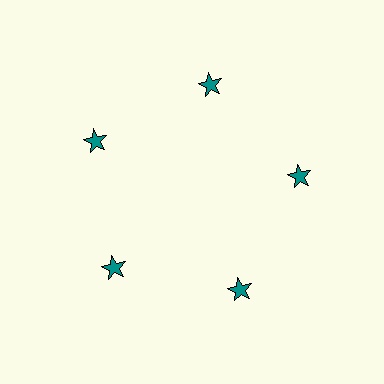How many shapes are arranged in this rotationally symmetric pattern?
There are 5 shapes, arranged in 5 groups of 1.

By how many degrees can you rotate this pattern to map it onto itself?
The pattern maps onto itself every 72 degrees of rotation.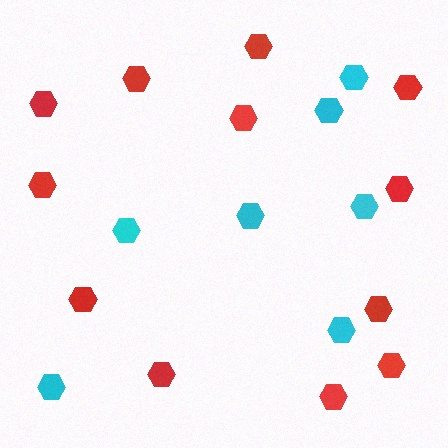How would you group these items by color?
There are 2 groups: one group of cyan hexagons (7) and one group of red hexagons (12).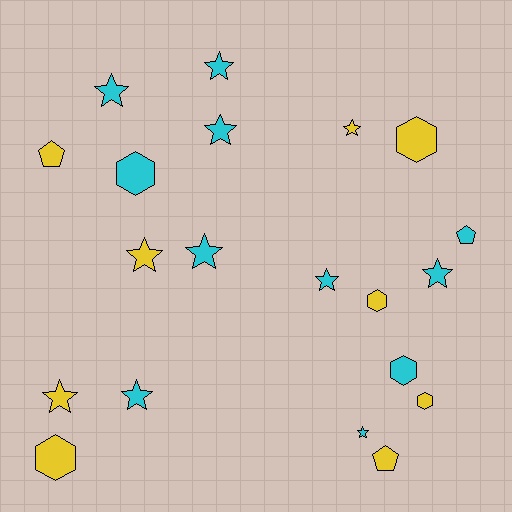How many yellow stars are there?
There are 3 yellow stars.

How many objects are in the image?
There are 20 objects.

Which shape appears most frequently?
Star, with 11 objects.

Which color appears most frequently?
Cyan, with 11 objects.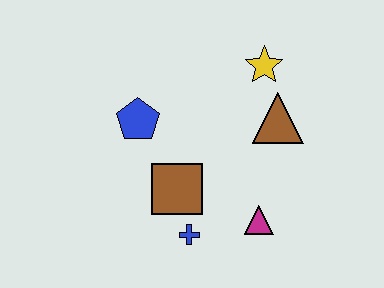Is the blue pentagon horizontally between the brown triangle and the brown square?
No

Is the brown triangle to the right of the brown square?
Yes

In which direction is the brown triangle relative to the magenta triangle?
The brown triangle is above the magenta triangle.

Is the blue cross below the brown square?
Yes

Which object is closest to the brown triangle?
The yellow star is closest to the brown triangle.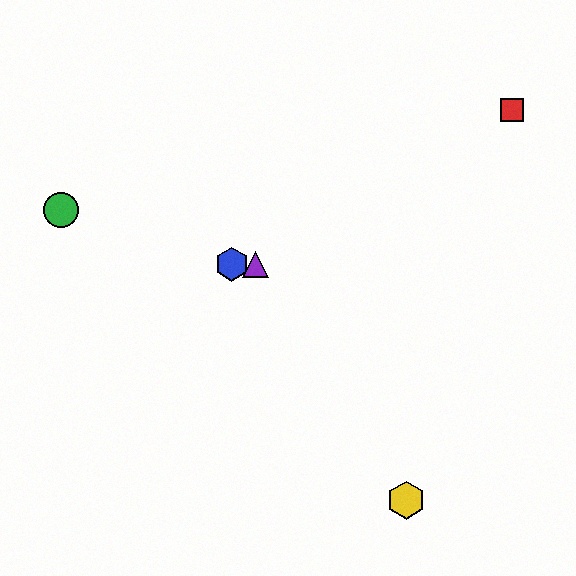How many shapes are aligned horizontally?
2 shapes (the blue hexagon, the purple triangle) are aligned horizontally.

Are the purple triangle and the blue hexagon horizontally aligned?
Yes, both are at y≈264.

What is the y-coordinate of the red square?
The red square is at y≈110.